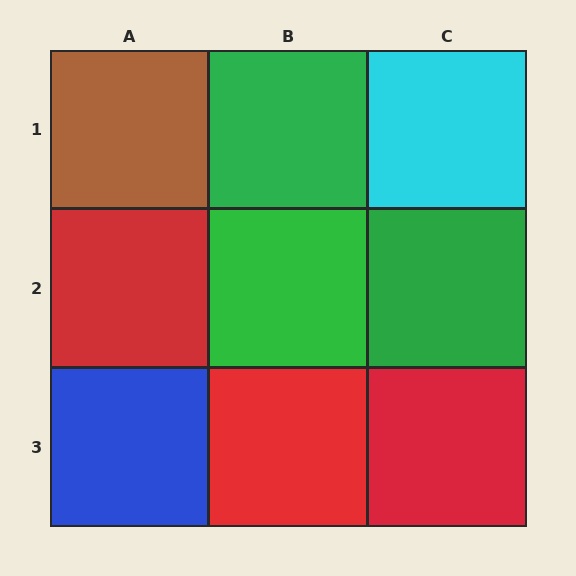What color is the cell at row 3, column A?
Blue.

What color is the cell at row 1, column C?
Cyan.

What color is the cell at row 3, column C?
Red.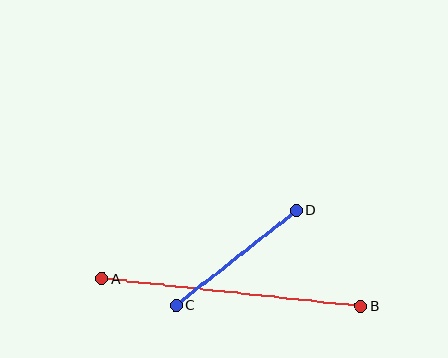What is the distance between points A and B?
The distance is approximately 260 pixels.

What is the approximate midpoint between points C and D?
The midpoint is at approximately (236, 258) pixels.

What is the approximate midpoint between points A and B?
The midpoint is at approximately (231, 292) pixels.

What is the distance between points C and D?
The distance is approximately 154 pixels.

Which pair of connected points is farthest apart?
Points A and B are farthest apart.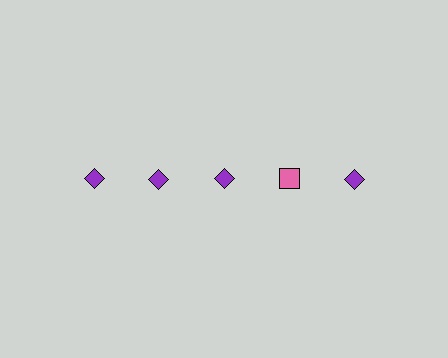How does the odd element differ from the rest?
It differs in both color (pink instead of purple) and shape (square instead of diamond).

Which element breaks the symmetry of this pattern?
The pink square in the top row, second from right column breaks the symmetry. All other shapes are purple diamonds.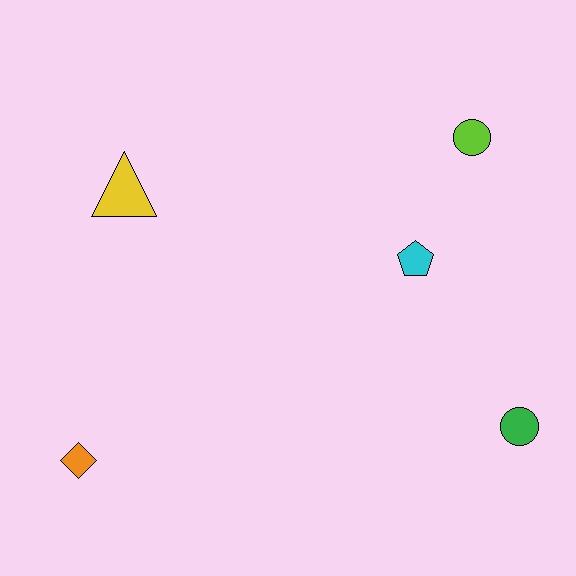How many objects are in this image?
There are 5 objects.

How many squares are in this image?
There are no squares.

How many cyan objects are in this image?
There is 1 cyan object.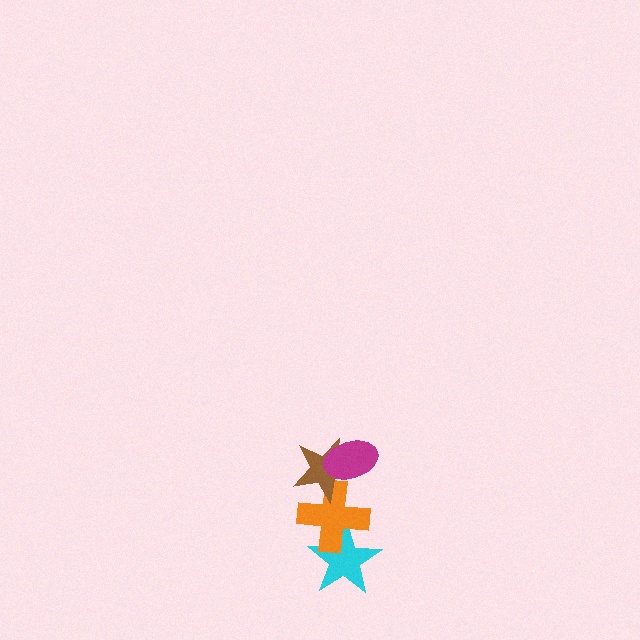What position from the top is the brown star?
The brown star is 2nd from the top.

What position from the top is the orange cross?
The orange cross is 3rd from the top.